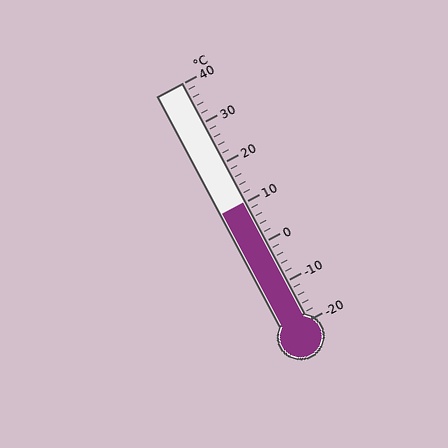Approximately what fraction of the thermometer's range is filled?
The thermometer is filled to approximately 50% of its range.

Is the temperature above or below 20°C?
The temperature is below 20°C.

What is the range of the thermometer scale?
The thermometer scale ranges from -20°C to 40°C.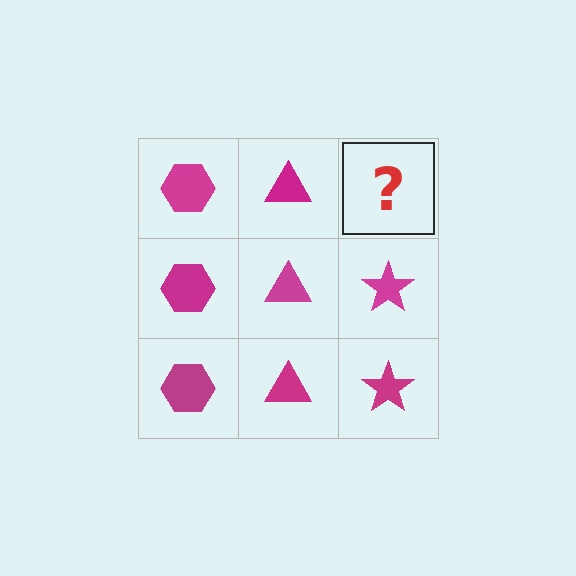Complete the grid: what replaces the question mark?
The question mark should be replaced with a magenta star.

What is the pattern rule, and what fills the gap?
The rule is that each column has a consistent shape. The gap should be filled with a magenta star.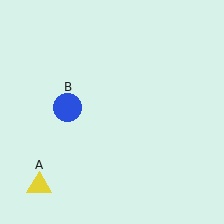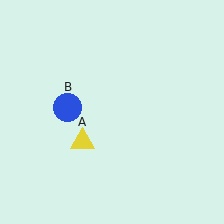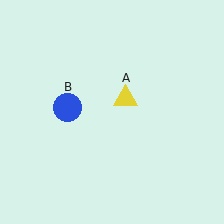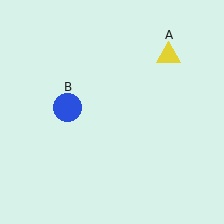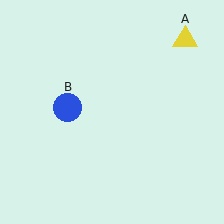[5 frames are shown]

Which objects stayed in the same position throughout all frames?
Blue circle (object B) remained stationary.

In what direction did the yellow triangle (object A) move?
The yellow triangle (object A) moved up and to the right.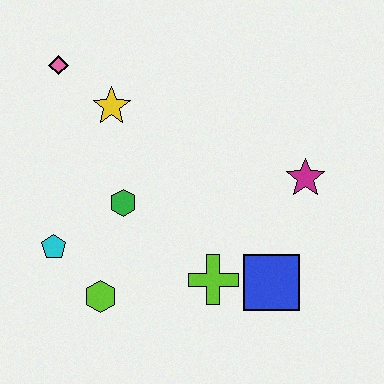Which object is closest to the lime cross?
The blue square is closest to the lime cross.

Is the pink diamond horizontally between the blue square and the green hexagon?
No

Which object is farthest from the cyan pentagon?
The magenta star is farthest from the cyan pentagon.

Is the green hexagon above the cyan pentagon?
Yes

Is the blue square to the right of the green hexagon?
Yes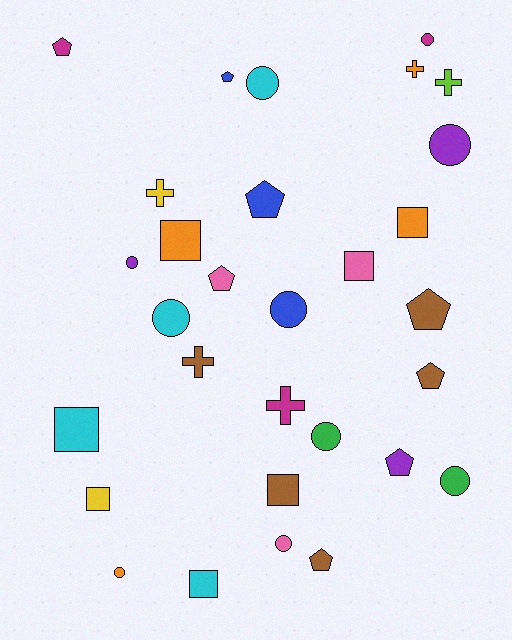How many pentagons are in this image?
There are 8 pentagons.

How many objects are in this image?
There are 30 objects.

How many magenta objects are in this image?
There are 3 magenta objects.